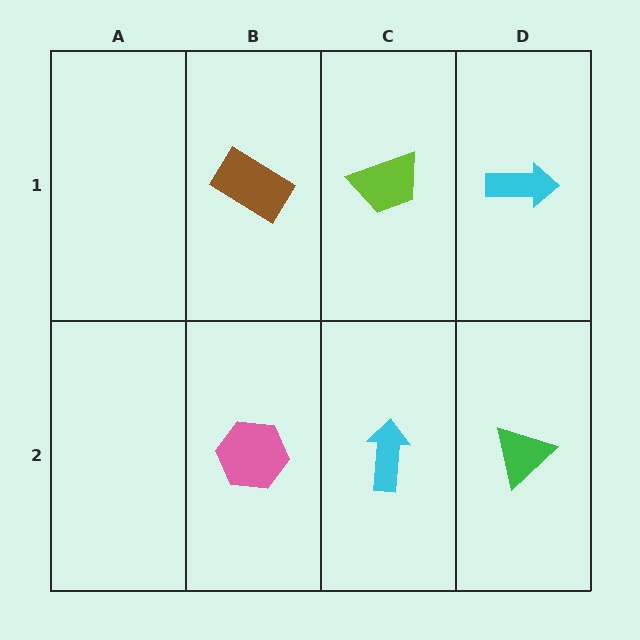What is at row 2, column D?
A green triangle.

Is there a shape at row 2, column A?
No, that cell is empty.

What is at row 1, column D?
A cyan arrow.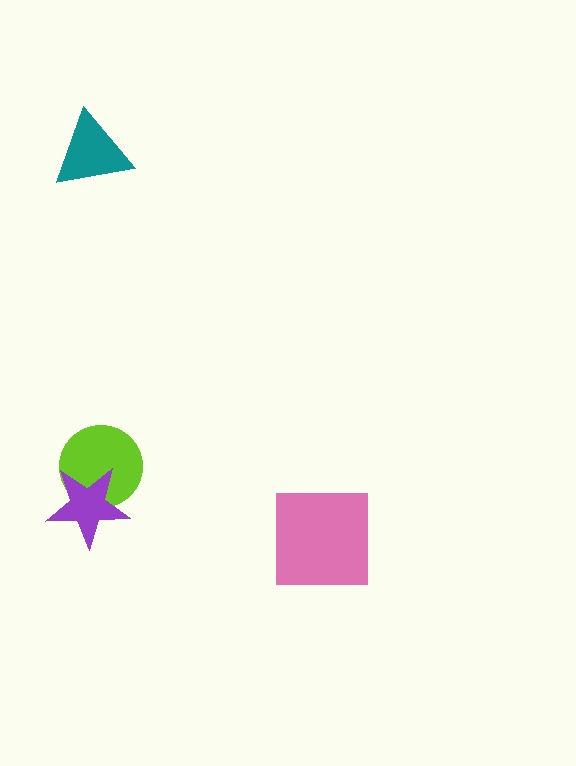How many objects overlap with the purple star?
1 object overlaps with the purple star.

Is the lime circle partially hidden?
Yes, it is partially covered by another shape.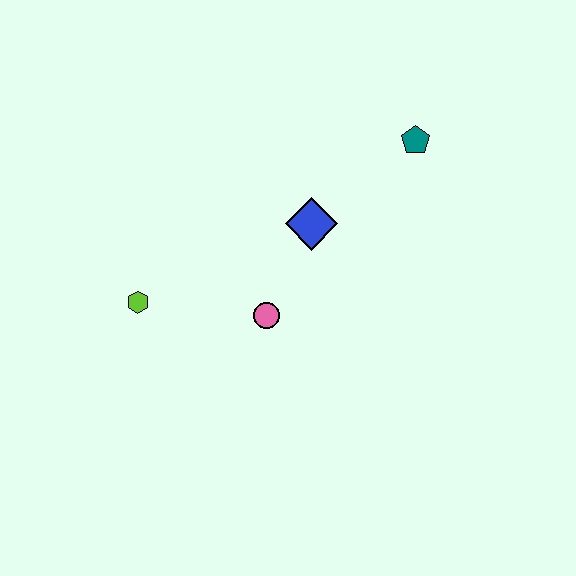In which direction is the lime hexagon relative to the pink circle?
The lime hexagon is to the left of the pink circle.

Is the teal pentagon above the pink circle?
Yes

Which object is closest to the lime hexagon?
The pink circle is closest to the lime hexagon.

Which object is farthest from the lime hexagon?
The teal pentagon is farthest from the lime hexagon.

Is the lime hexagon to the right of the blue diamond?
No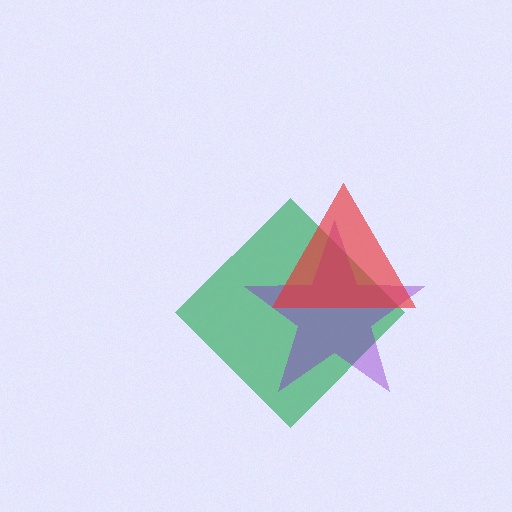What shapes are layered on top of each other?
The layered shapes are: a green diamond, a purple star, a red triangle.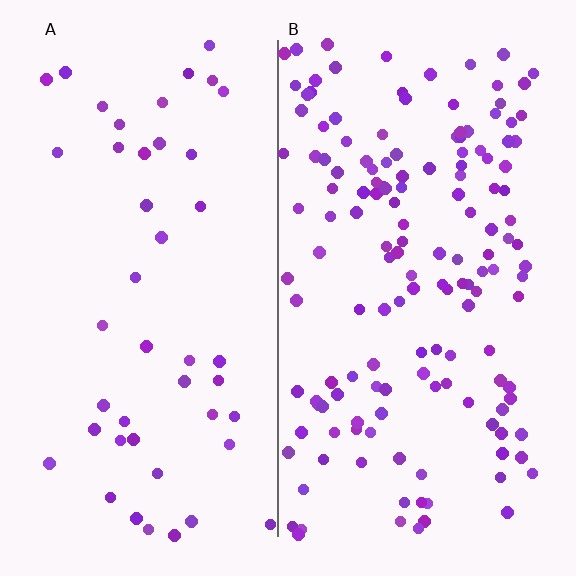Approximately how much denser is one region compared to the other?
Approximately 3.4× — region B over region A.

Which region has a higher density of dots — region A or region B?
B (the right).